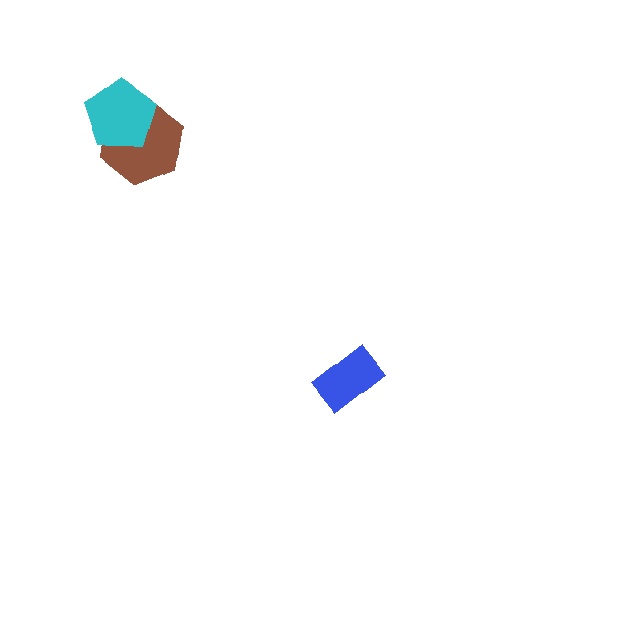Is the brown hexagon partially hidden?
Yes, it is partially covered by another shape.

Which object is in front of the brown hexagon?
The cyan pentagon is in front of the brown hexagon.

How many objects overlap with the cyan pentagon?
1 object overlaps with the cyan pentagon.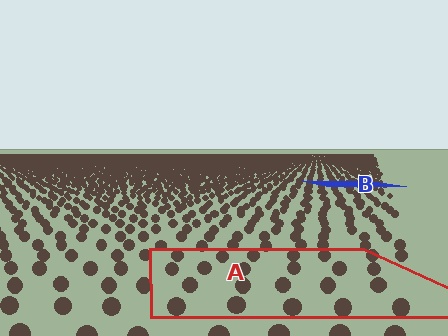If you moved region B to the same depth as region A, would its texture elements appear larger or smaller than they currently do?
They would appear larger. At a closer depth, the same texture elements are projected at a bigger on-screen size.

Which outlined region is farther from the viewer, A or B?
Region B is farther from the viewer — the texture elements inside it appear smaller and more densely packed.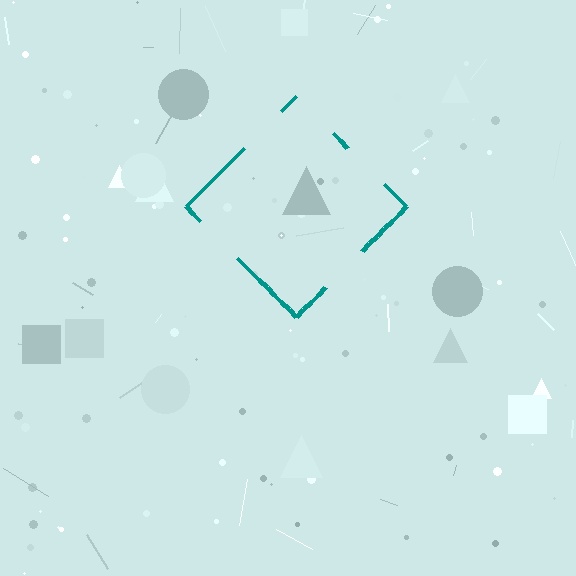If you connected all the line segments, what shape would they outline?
They would outline a diamond.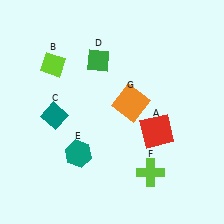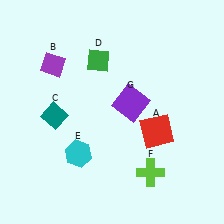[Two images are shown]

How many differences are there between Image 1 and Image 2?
There are 3 differences between the two images.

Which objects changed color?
B changed from lime to purple. E changed from teal to cyan. G changed from orange to purple.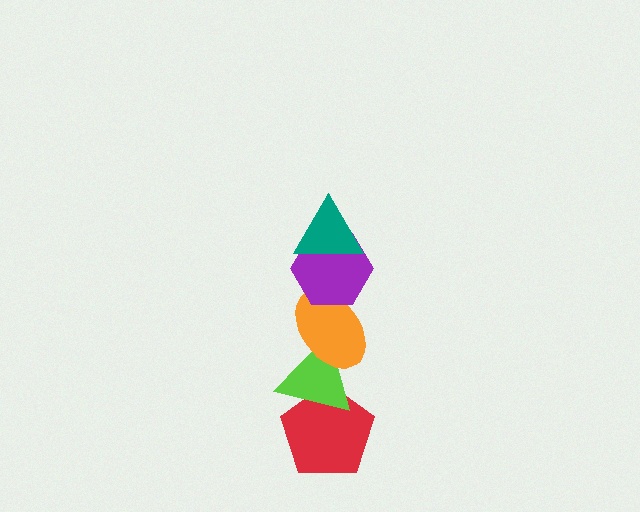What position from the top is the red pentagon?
The red pentagon is 5th from the top.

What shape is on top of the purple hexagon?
The teal triangle is on top of the purple hexagon.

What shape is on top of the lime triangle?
The orange ellipse is on top of the lime triangle.